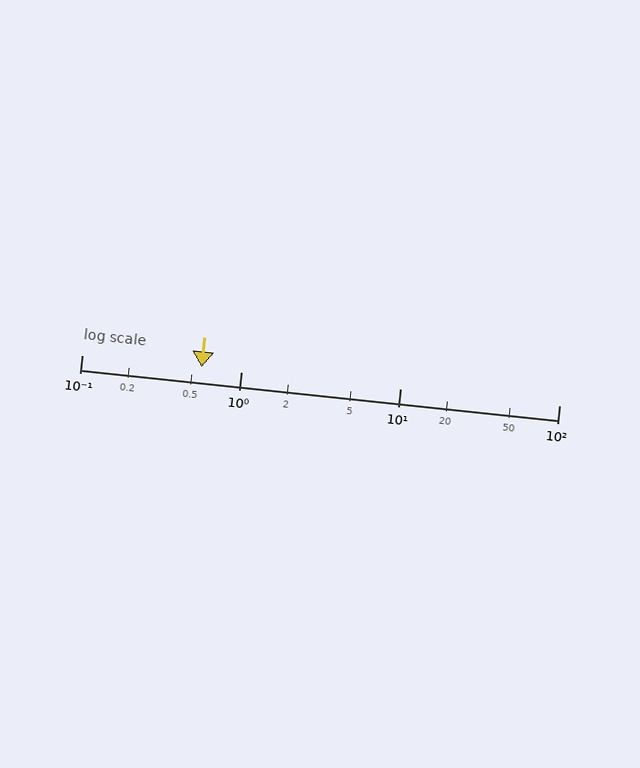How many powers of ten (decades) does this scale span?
The scale spans 3 decades, from 0.1 to 100.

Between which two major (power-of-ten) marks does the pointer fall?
The pointer is between 0.1 and 1.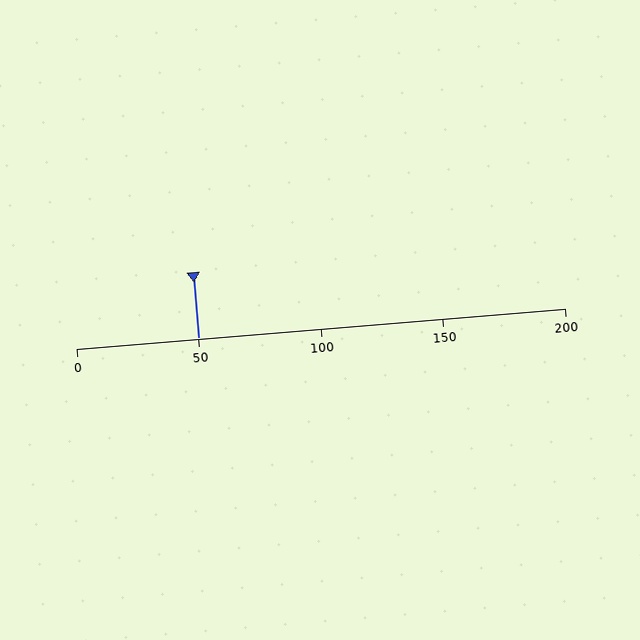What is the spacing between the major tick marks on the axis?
The major ticks are spaced 50 apart.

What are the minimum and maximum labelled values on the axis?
The axis runs from 0 to 200.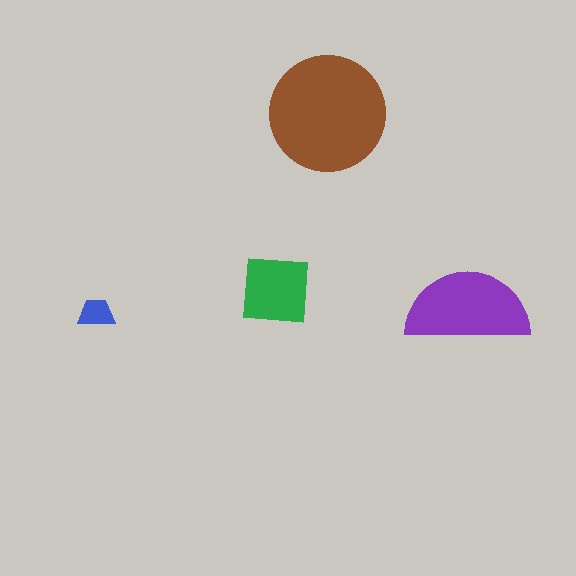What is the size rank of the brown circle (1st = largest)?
1st.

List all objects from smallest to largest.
The blue trapezoid, the green square, the purple semicircle, the brown circle.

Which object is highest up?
The brown circle is topmost.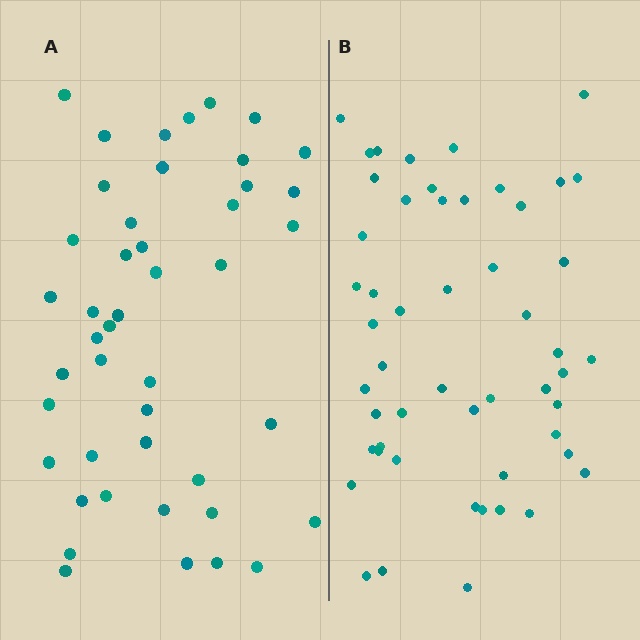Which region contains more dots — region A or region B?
Region B (the right region) has more dots.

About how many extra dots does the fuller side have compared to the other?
Region B has roughly 8 or so more dots than region A.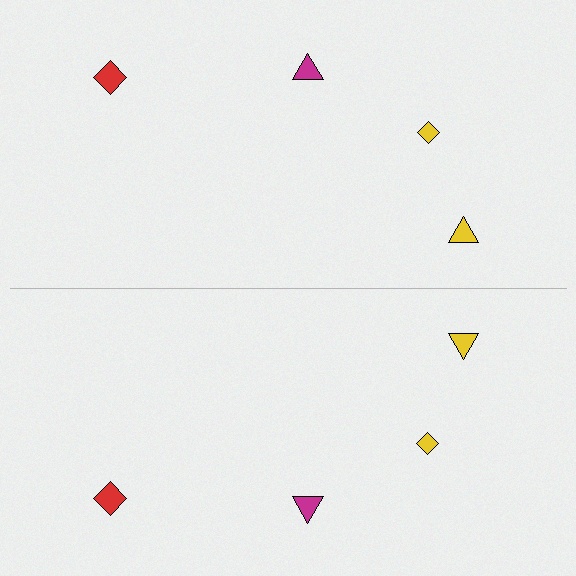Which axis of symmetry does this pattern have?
The pattern has a horizontal axis of symmetry running through the center of the image.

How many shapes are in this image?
There are 8 shapes in this image.